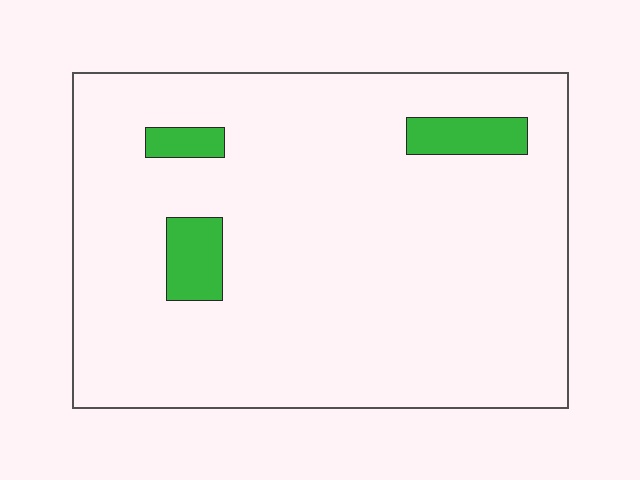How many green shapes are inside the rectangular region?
3.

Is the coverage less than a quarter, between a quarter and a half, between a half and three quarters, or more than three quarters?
Less than a quarter.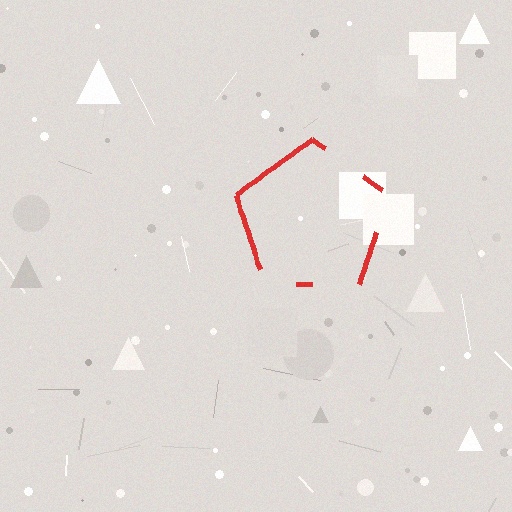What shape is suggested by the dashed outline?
The dashed outline suggests a pentagon.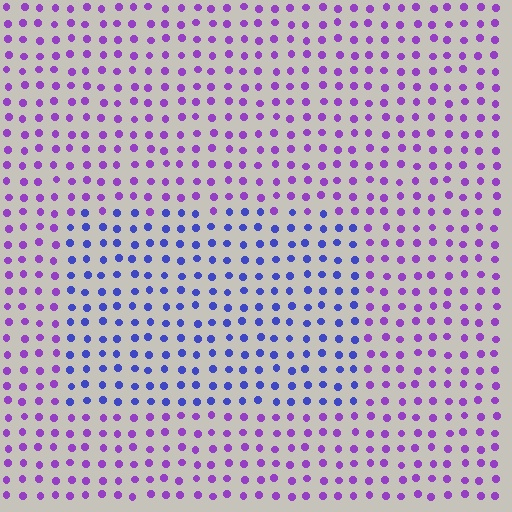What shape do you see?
I see a rectangle.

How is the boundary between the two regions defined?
The boundary is defined purely by a slight shift in hue (about 42 degrees). Spacing, size, and orientation are identical on both sides.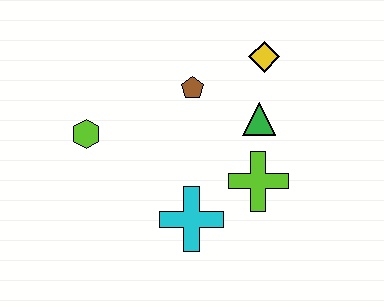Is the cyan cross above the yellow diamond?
No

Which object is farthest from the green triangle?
The lime hexagon is farthest from the green triangle.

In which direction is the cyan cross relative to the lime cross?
The cyan cross is to the left of the lime cross.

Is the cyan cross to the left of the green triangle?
Yes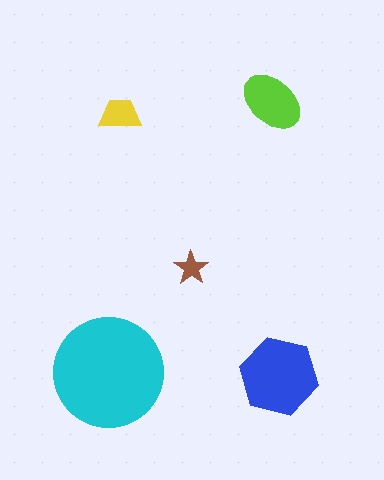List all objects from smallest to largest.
The brown star, the yellow trapezoid, the lime ellipse, the blue hexagon, the cyan circle.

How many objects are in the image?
There are 5 objects in the image.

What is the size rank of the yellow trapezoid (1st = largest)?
4th.